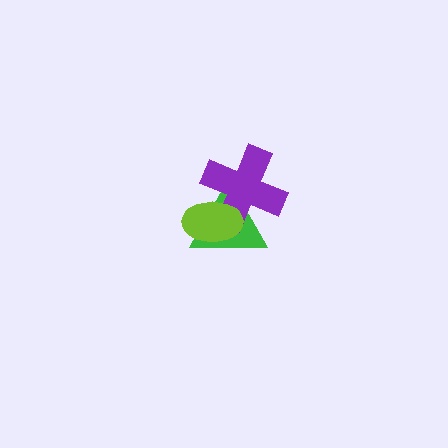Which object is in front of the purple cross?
The lime ellipse is in front of the purple cross.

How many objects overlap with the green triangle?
2 objects overlap with the green triangle.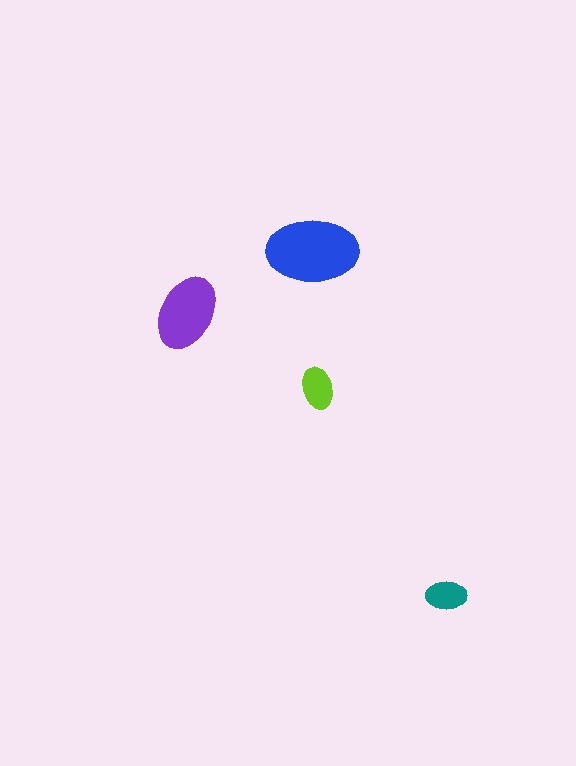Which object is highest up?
The blue ellipse is topmost.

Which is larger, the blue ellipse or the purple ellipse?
The blue one.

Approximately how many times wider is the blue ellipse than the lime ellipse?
About 2 times wider.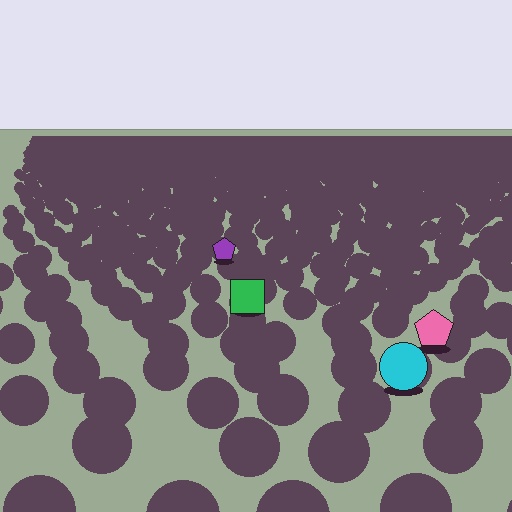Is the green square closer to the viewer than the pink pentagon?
No. The pink pentagon is closer — you can tell from the texture gradient: the ground texture is coarser near it.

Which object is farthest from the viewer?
The purple pentagon is farthest from the viewer. It appears smaller and the ground texture around it is denser.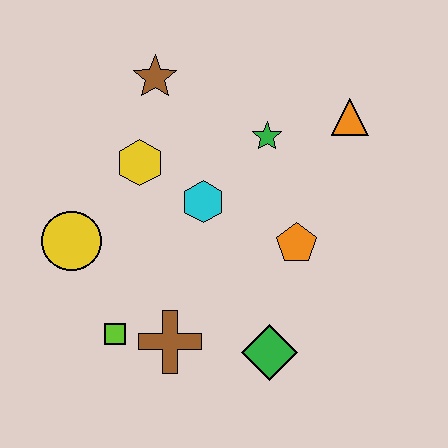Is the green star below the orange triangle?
Yes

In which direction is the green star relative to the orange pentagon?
The green star is above the orange pentagon.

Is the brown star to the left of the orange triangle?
Yes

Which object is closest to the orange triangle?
The green star is closest to the orange triangle.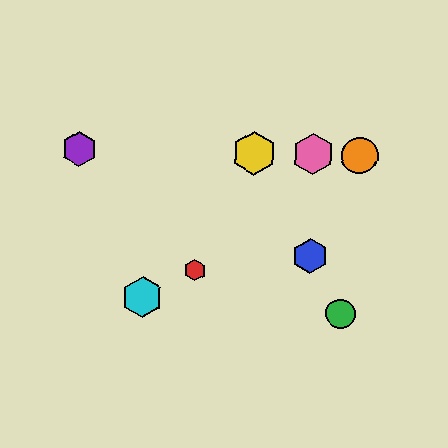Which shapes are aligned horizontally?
The yellow hexagon, the purple hexagon, the orange circle, the pink hexagon are aligned horizontally.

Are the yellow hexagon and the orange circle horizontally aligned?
Yes, both are at y≈153.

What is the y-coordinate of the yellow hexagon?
The yellow hexagon is at y≈153.